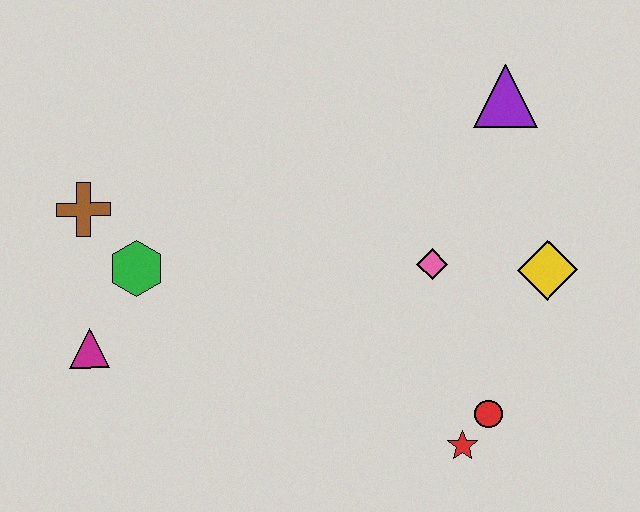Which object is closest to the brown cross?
The green hexagon is closest to the brown cross.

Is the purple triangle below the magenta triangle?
No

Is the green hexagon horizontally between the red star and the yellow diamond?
No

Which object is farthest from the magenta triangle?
The purple triangle is farthest from the magenta triangle.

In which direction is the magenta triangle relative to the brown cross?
The magenta triangle is below the brown cross.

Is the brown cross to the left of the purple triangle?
Yes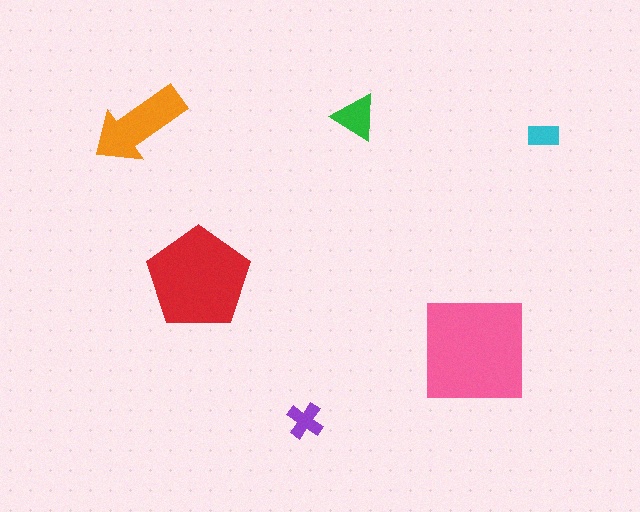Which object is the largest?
The pink square.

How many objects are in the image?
There are 6 objects in the image.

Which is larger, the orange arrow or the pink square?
The pink square.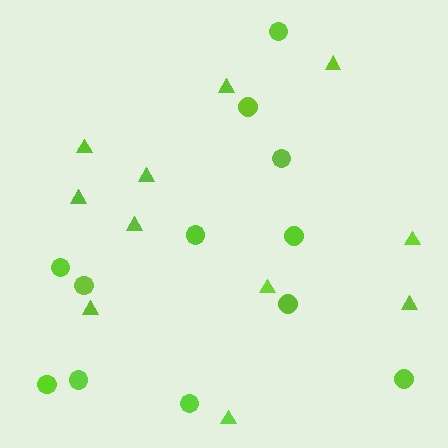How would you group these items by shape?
There are 2 groups: one group of triangles (11) and one group of circles (12).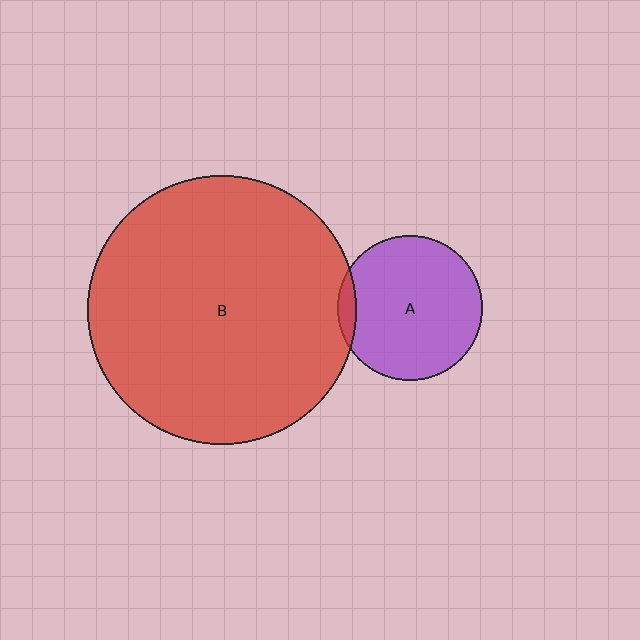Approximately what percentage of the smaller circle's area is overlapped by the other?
Approximately 5%.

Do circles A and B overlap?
Yes.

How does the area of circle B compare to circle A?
Approximately 3.4 times.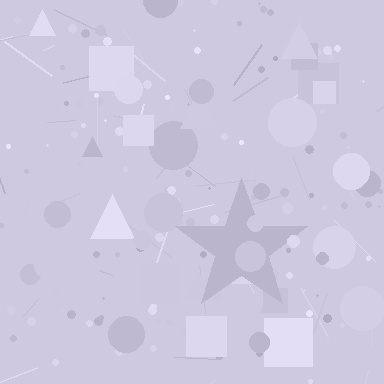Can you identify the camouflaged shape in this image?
The camouflaged shape is a star.